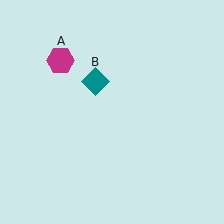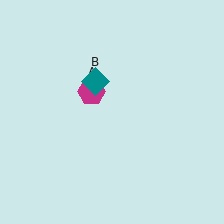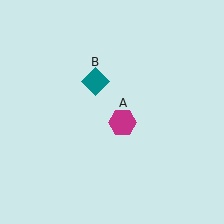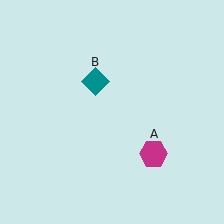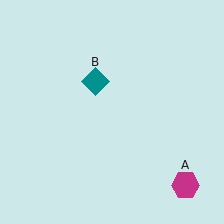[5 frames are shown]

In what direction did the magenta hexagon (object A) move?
The magenta hexagon (object A) moved down and to the right.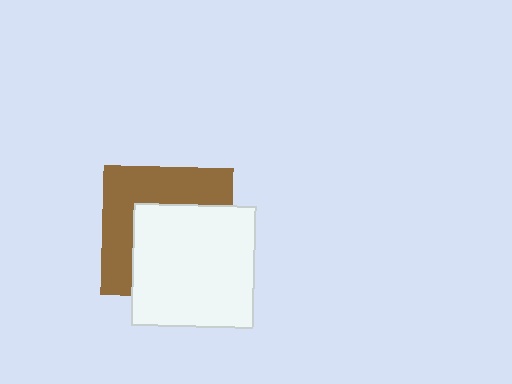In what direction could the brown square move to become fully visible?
The brown square could move toward the upper-left. That would shift it out from behind the white rectangle entirely.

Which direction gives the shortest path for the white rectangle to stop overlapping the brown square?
Moving toward the lower-right gives the shortest separation.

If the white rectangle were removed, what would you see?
You would see the complete brown square.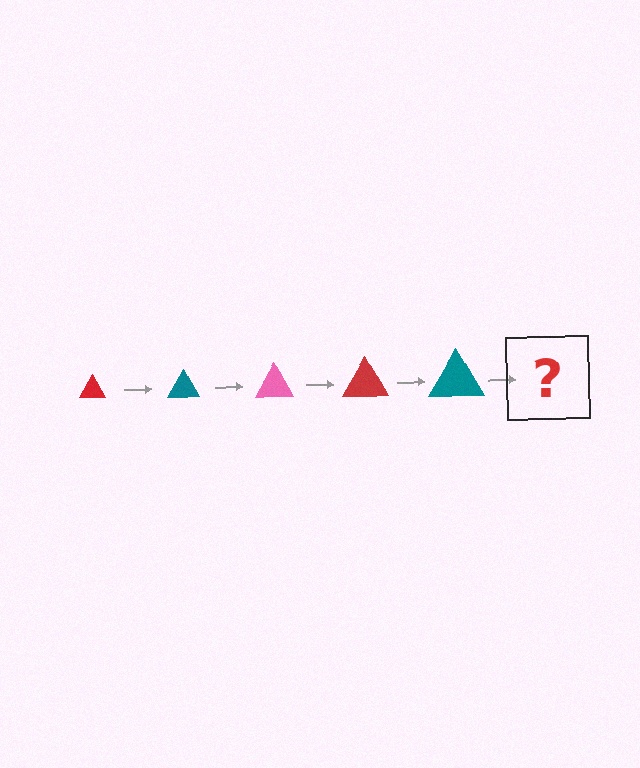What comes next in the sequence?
The next element should be a pink triangle, larger than the previous one.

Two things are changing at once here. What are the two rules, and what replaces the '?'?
The two rules are that the triangle grows larger each step and the color cycles through red, teal, and pink. The '?' should be a pink triangle, larger than the previous one.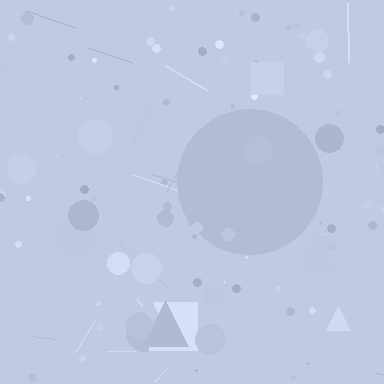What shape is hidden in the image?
A circle is hidden in the image.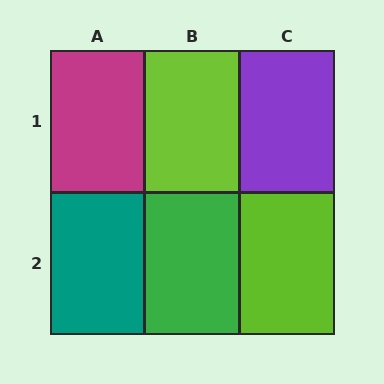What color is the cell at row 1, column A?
Magenta.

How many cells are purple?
1 cell is purple.